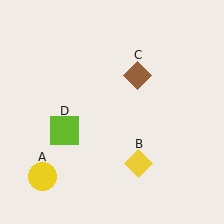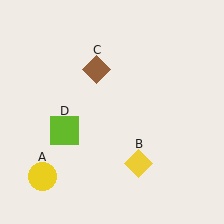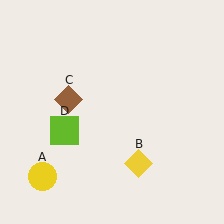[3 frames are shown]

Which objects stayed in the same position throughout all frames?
Yellow circle (object A) and yellow diamond (object B) and lime square (object D) remained stationary.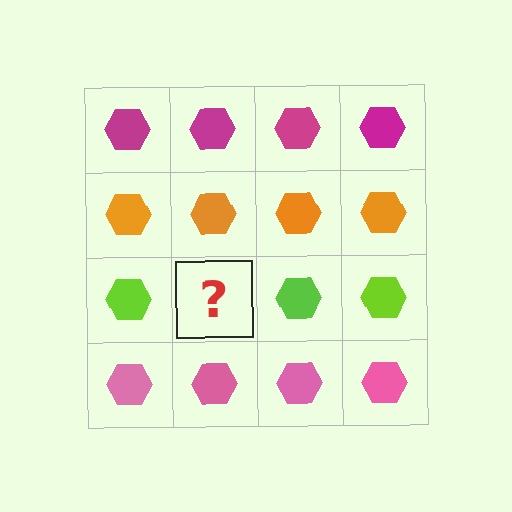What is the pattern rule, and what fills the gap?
The rule is that each row has a consistent color. The gap should be filled with a lime hexagon.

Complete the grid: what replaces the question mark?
The question mark should be replaced with a lime hexagon.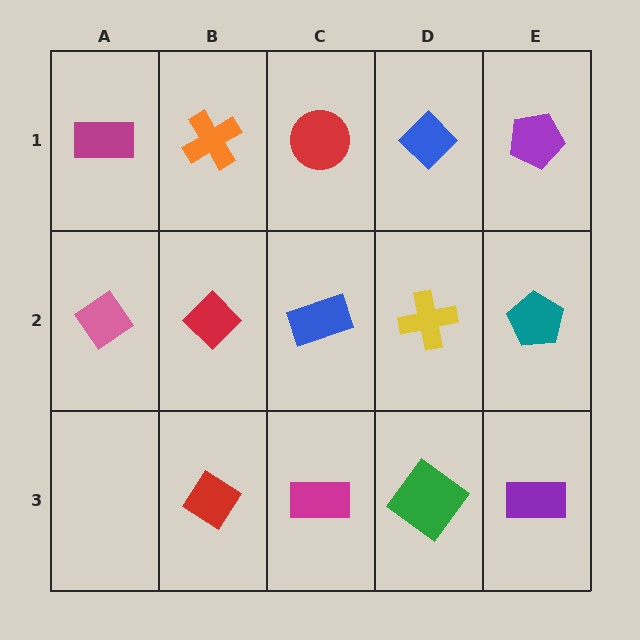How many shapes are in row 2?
5 shapes.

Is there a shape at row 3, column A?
No, that cell is empty.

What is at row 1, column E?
A purple pentagon.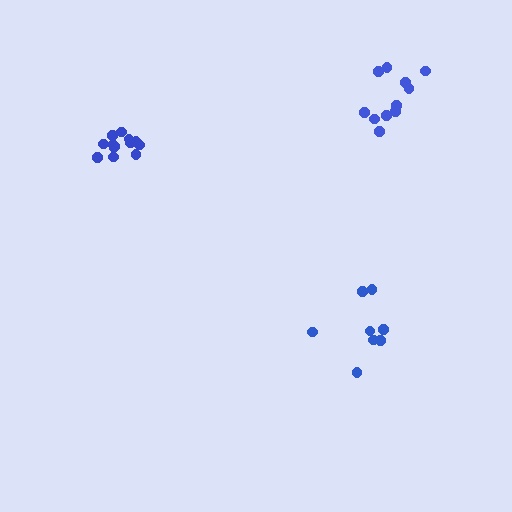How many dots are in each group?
Group 1: 8 dots, Group 2: 11 dots, Group 3: 13 dots (32 total).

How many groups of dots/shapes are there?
There are 3 groups.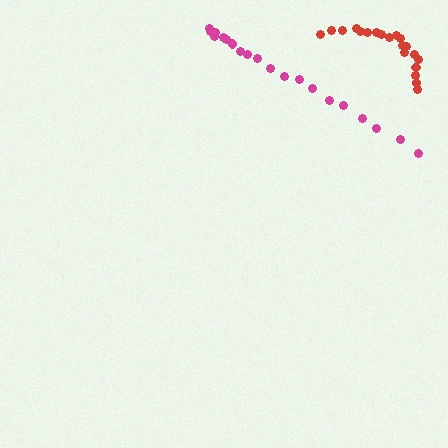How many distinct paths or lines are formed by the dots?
There are 2 distinct paths.